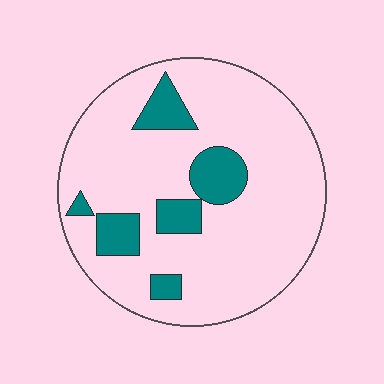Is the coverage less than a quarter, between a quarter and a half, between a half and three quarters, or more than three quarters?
Less than a quarter.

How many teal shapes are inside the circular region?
6.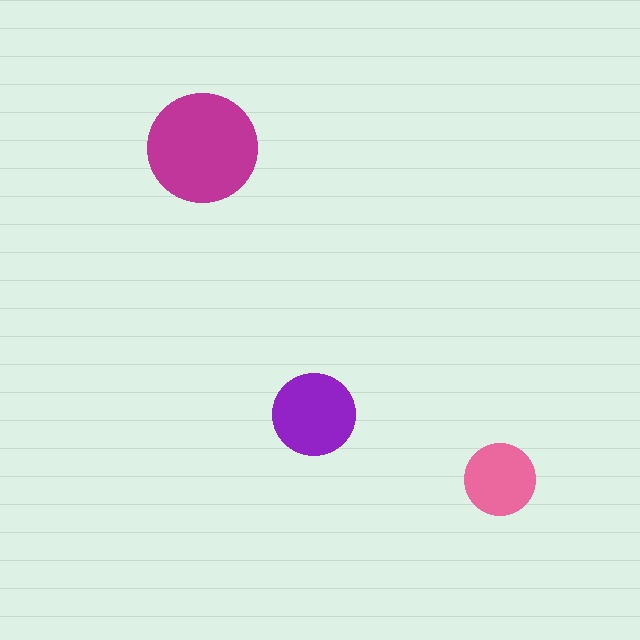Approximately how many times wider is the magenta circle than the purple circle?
About 1.5 times wider.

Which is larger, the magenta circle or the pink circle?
The magenta one.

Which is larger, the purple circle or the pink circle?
The purple one.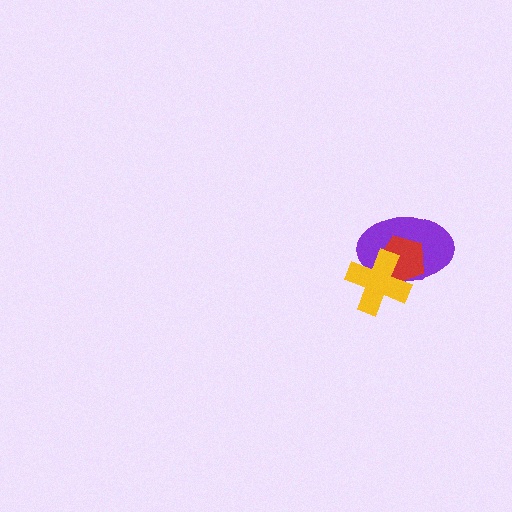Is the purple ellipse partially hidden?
Yes, it is partially covered by another shape.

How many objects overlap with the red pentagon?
2 objects overlap with the red pentagon.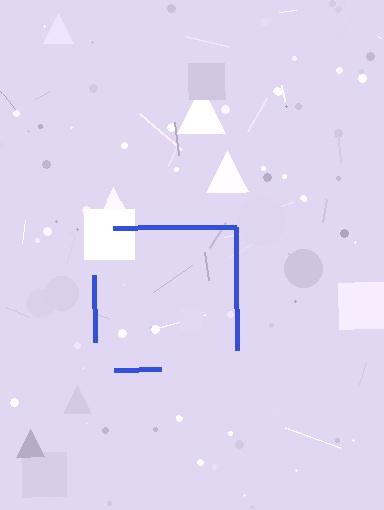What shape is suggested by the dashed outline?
The dashed outline suggests a square.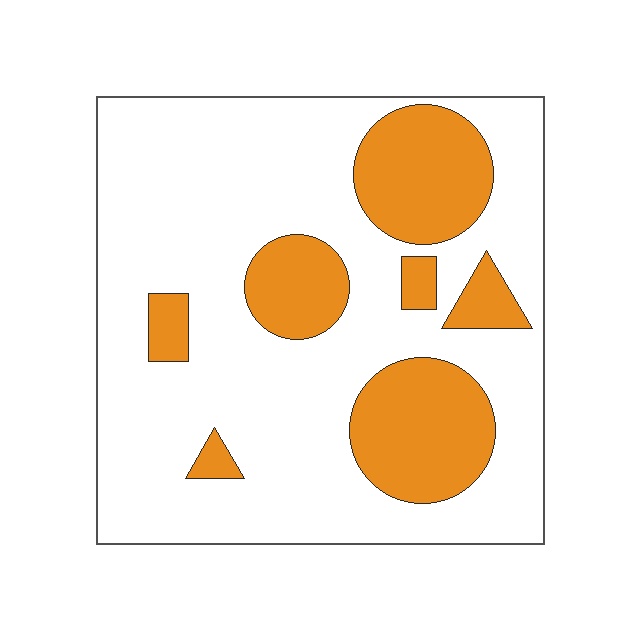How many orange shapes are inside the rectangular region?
7.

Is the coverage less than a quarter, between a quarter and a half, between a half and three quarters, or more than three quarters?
Between a quarter and a half.